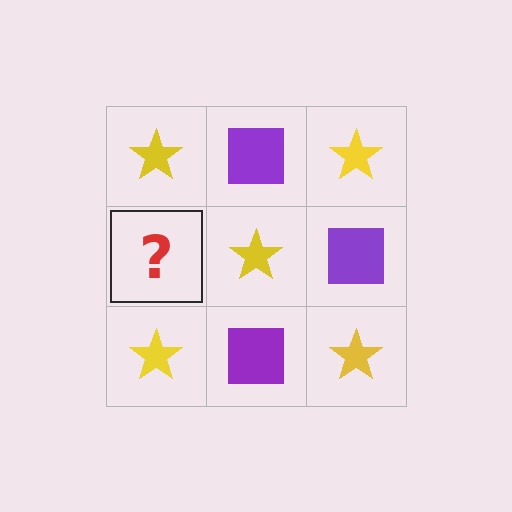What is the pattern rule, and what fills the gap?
The rule is that it alternates yellow star and purple square in a checkerboard pattern. The gap should be filled with a purple square.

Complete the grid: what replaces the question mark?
The question mark should be replaced with a purple square.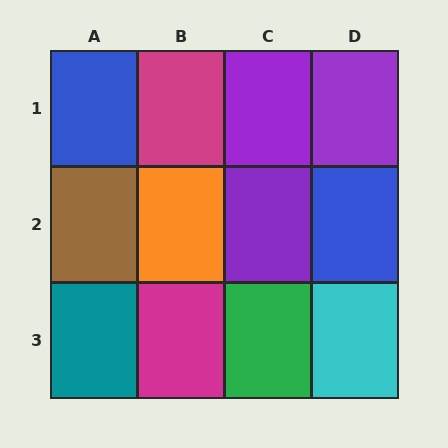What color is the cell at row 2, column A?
Brown.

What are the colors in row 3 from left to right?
Teal, magenta, green, cyan.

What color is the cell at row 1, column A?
Blue.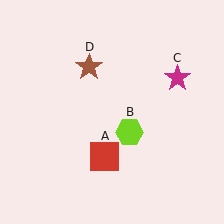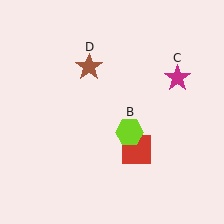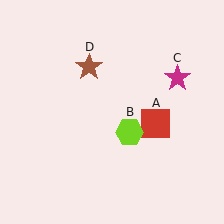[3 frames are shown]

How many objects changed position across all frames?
1 object changed position: red square (object A).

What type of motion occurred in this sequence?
The red square (object A) rotated counterclockwise around the center of the scene.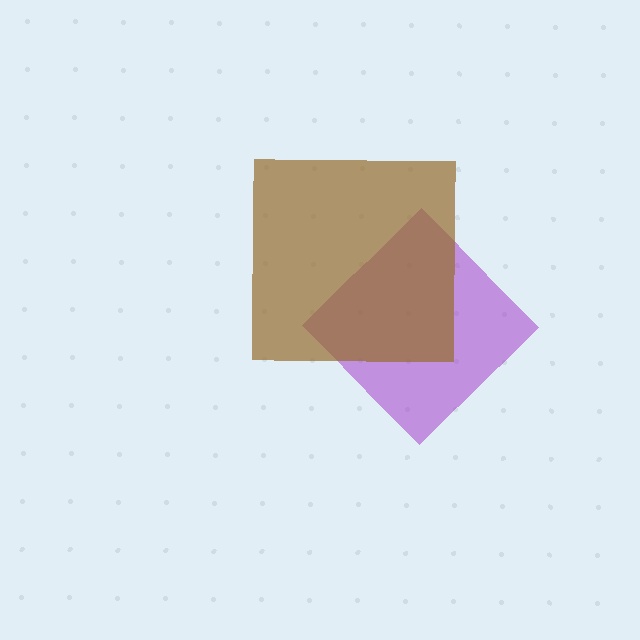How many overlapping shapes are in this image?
There are 2 overlapping shapes in the image.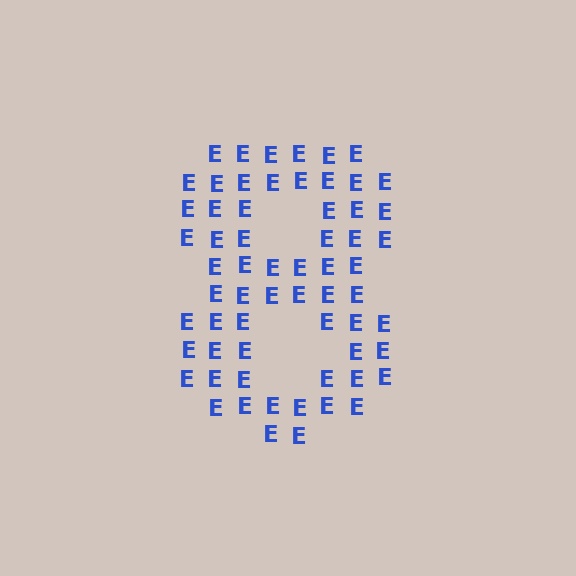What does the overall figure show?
The overall figure shows the digit 8.